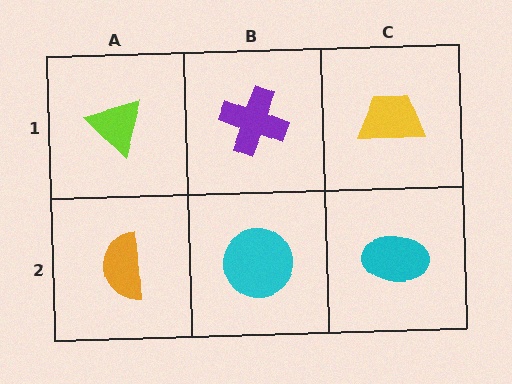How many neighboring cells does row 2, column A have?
2.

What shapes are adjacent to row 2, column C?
A yellow trapezoid (row 1, column C), a cyan circle (row 2, column B).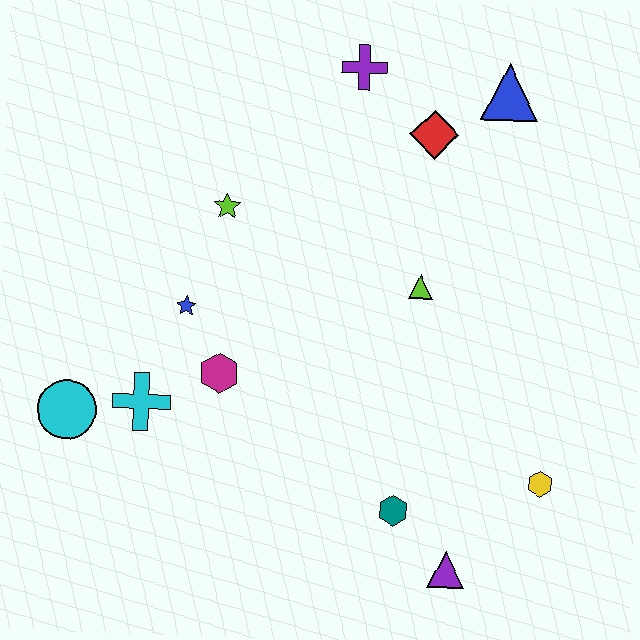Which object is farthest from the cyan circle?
The blue triangle is farthest from the cyan circle.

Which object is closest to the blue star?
The magenta hexagon is closest to the blue star.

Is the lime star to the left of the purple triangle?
Yes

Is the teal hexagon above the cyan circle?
No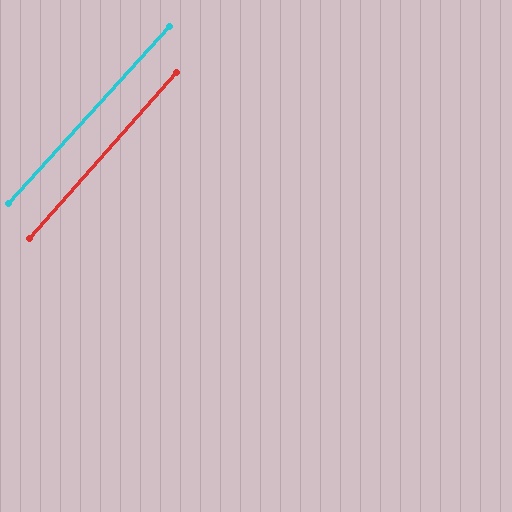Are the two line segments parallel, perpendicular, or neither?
Parallel — their directions differ by only 0.7°.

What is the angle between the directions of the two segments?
Approximately 1 degree.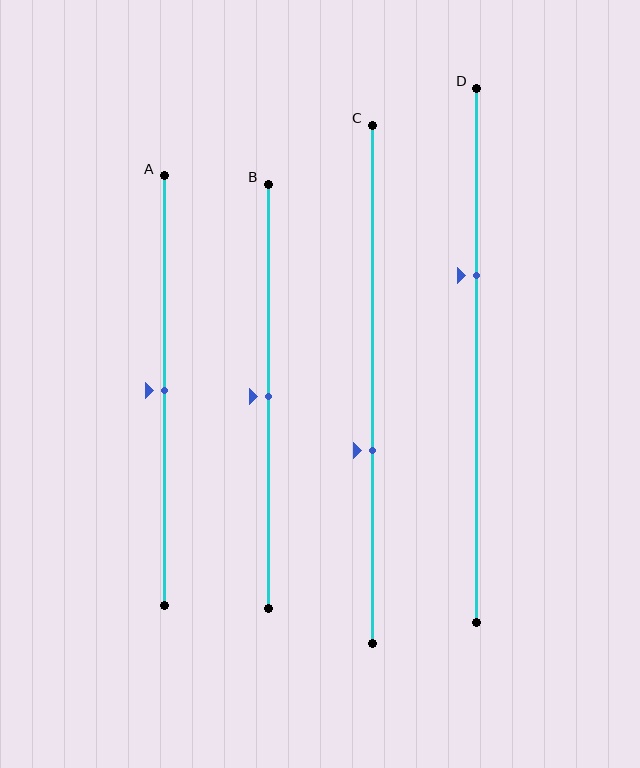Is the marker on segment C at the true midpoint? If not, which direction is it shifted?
No, the marker on segment C is shifted downward by about 13% of the segment length.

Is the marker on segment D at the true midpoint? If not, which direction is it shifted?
No, the marker on segment D is shifted upward by about 15% of the segment length.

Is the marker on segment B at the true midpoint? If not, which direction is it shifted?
Yes, the marker on segment B is at the true midpoint.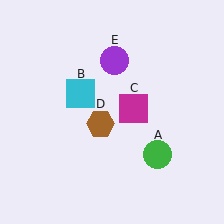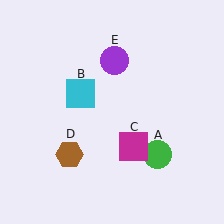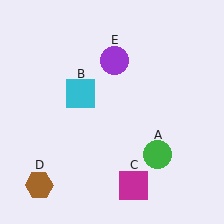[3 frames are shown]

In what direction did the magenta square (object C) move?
The magenta square (object C) moved down.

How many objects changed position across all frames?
2 objects changed position: magenta square (object C), brown hexagon (object D).